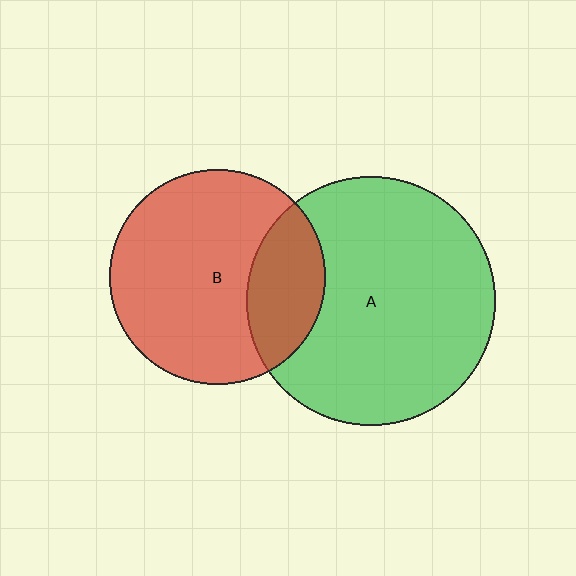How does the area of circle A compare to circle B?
Approximately 1.3 times.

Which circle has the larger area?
Circle A (green).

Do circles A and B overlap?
Yes.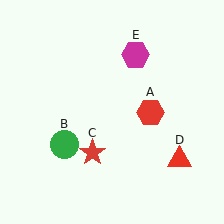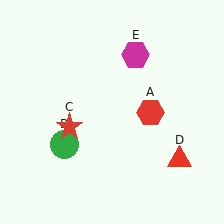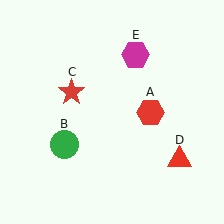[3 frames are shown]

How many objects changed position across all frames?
1 object changed position: red star (object C).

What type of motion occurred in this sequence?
The red star (object C) rotated clockwise around the center of the scene.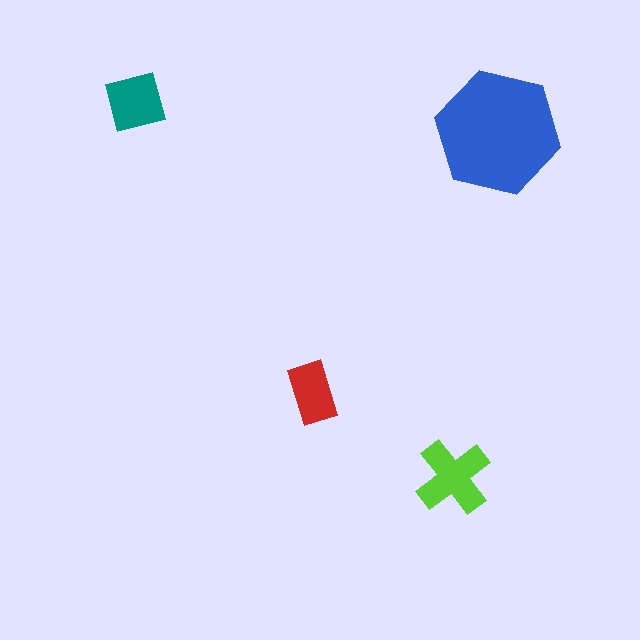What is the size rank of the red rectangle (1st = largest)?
4th.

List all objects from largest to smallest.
The blue hexagon, the lime cross, the teal square, the red rectangle.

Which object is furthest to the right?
The blue hexagon is rightmost.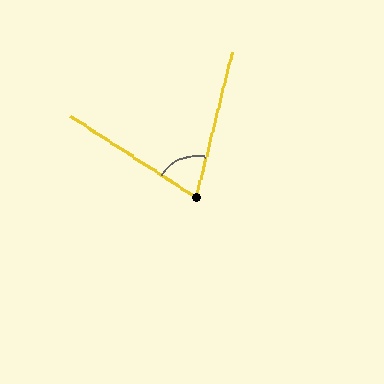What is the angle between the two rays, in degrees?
Approximately 71 degrees.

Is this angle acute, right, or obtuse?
It is acute.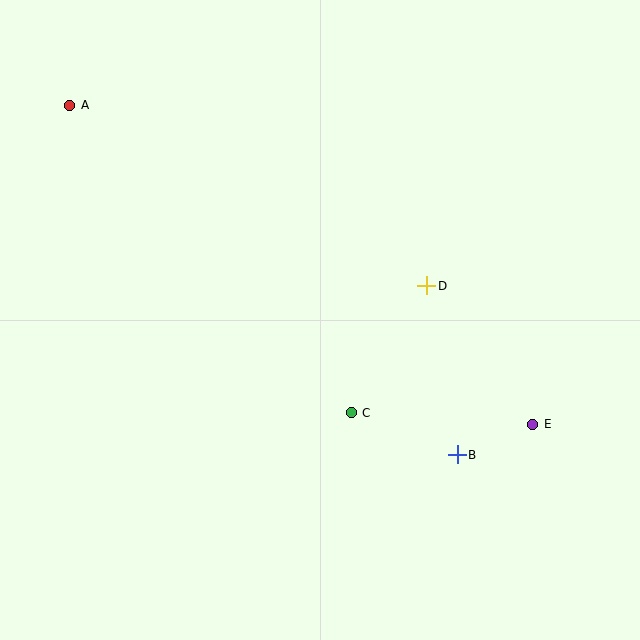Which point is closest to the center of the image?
Point C at (351, 413) is closest to the center.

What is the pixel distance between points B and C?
The distance between B and C is 114 pixels.